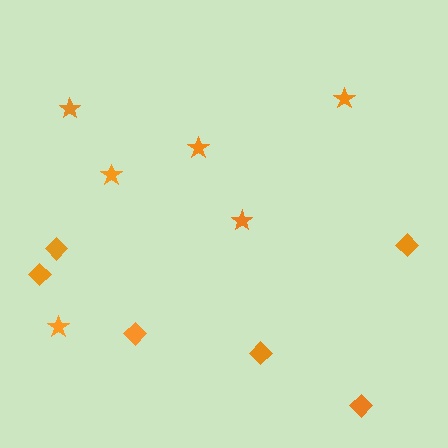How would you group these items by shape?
There are 2 groups: one group of diamonds (6) and one group of stars (6).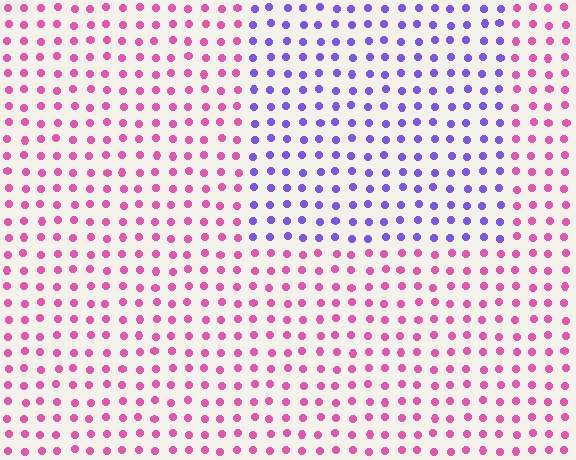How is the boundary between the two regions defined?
The boundary is defined purely by a slight shift in hue (about 67 degrees). Spacing, size, and orientation are identical on both sides.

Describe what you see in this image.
The image is filled with small pink elements in a uniform arrangement. A rectangle-shaped region is visible where the elements are tinted to a slightly different hue, forming a subtle color boundary.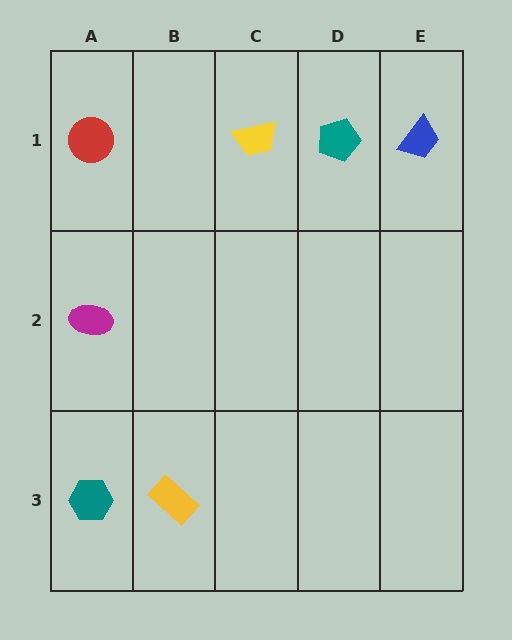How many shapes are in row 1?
4 shapes.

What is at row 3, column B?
A yellow rectangle.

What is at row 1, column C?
A yellow trapezoid.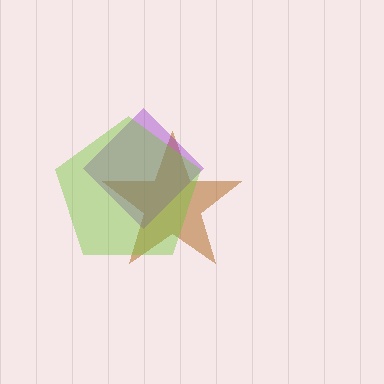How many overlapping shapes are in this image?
There are 3 overlapping shapes in the image.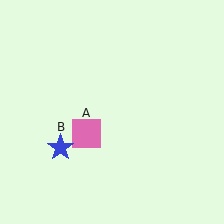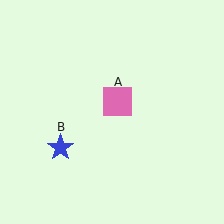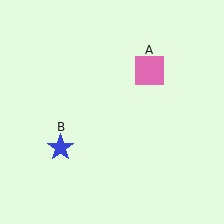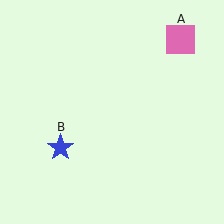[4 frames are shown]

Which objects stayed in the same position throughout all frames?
Blue star (object B) remained stationary.